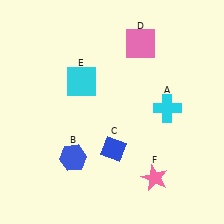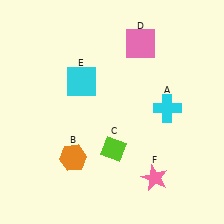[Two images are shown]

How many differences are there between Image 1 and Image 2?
There are 2 differences between the two images.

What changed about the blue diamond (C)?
In Image 1, C is blue. In Image 2, it changed to lime.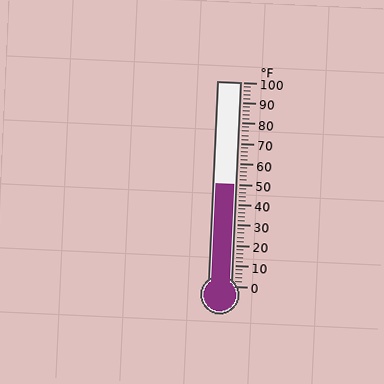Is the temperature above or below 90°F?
The temperature is below 90°F.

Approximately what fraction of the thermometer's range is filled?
The thermometer is filled to approximately 50% of its range.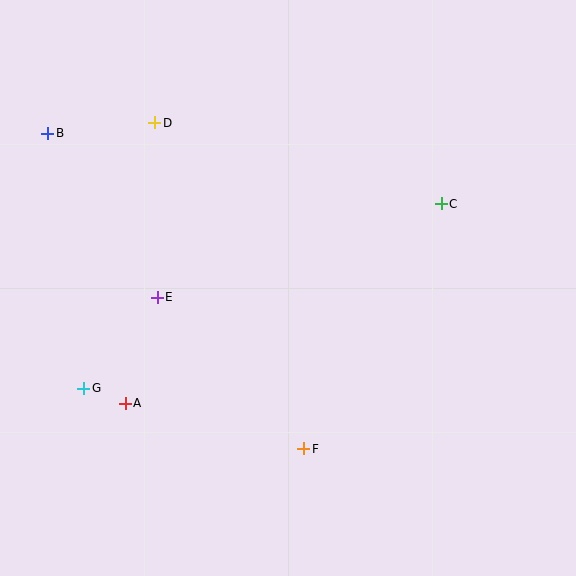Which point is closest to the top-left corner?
Point B is closest to the top-left corner.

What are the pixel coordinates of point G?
Point G is at (84, 388).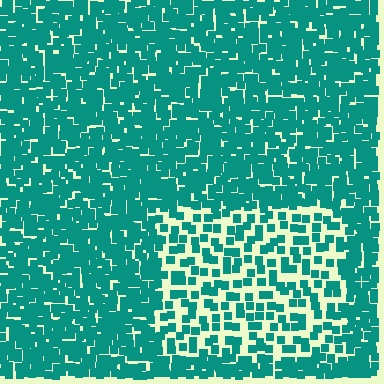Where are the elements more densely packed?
The elements are more densely packed outside the rectangle boundary.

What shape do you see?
I see a rectangle.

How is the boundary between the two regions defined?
The boundary is defined by a change in element density (approximately 2.3x ratio). All elements are the same color, size, and shape.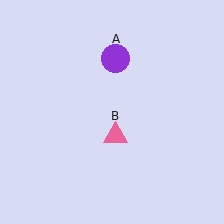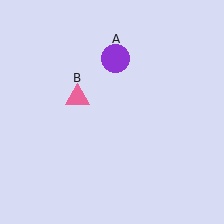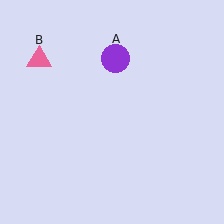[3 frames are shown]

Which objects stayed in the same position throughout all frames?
Purple circle (object A) remained stationary.